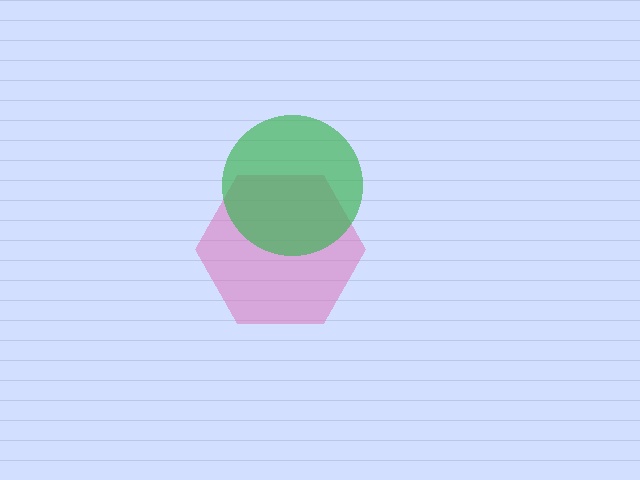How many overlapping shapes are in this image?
There are 2 overlapping shapes in the image.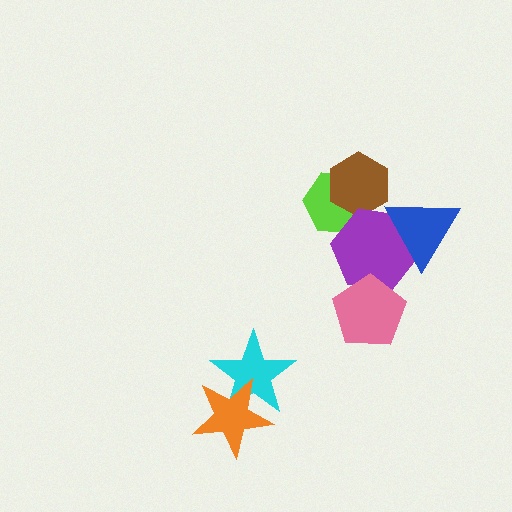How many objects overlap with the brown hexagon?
2 objects overlap with the brown hexagon.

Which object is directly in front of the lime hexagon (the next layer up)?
The brown hexagon is directly in front of the lime hexagon.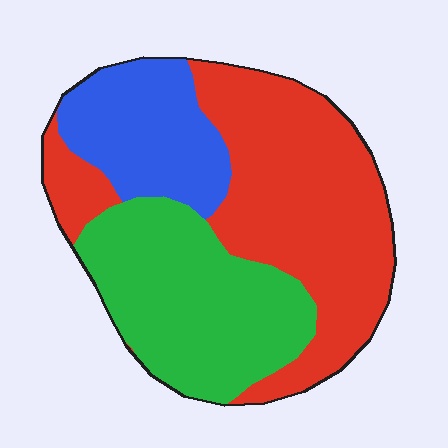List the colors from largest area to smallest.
From largest to smallest: red, green, blue.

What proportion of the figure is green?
Green covers 33% of the figure.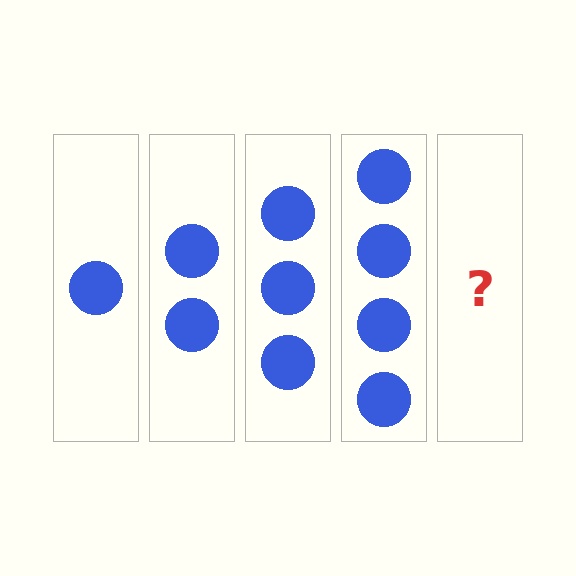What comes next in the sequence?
The next element should be 5 circles.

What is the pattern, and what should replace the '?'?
The pattern is that each step adds one more circle. The '?' should be 5 circles.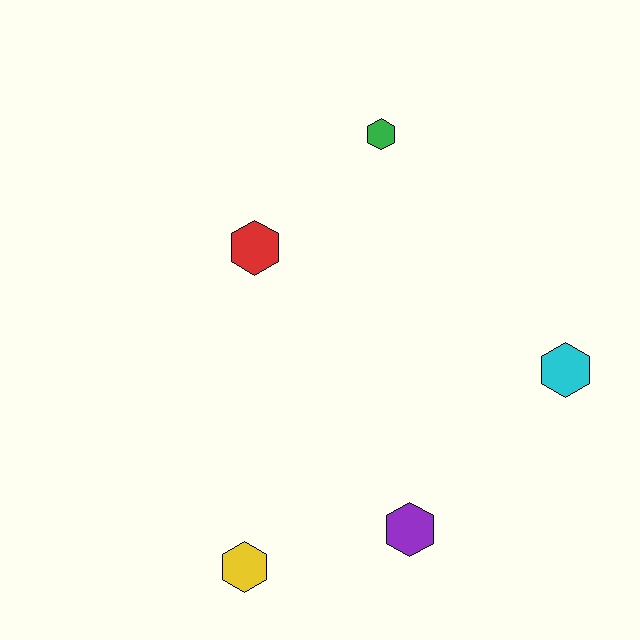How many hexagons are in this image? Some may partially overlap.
There are 5 hexagons.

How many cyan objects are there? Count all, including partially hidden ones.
There is 1 cyan object.